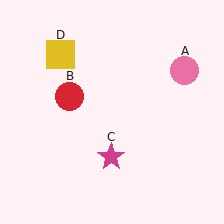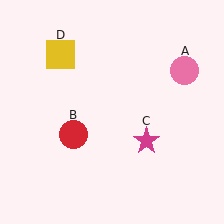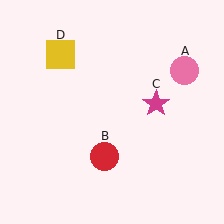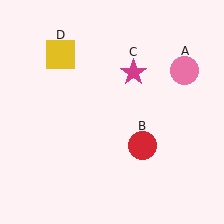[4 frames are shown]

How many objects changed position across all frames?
2 objects changed position: red circle (object B), magenta star (object C).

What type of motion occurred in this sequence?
The red circle (object B), magenta star (object C) rotated counterclockwise around the center of the scene.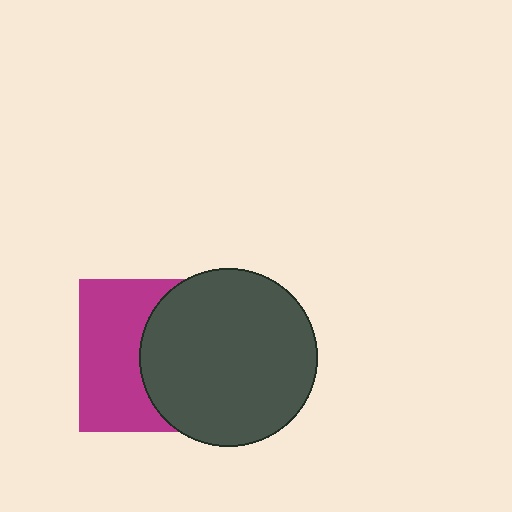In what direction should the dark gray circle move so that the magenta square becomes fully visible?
The dark gray circle should move right. That is the shortest direction to clear the overlap and leave the magenta square fully visible.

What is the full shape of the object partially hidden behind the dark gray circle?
The partially hidden object is a magenta square.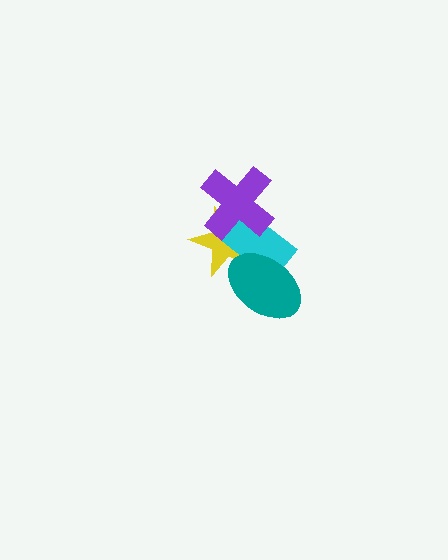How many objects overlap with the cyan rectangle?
3 objects overlap with the cyan rectangle.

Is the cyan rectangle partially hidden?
Yes, it is partially covered by another shape.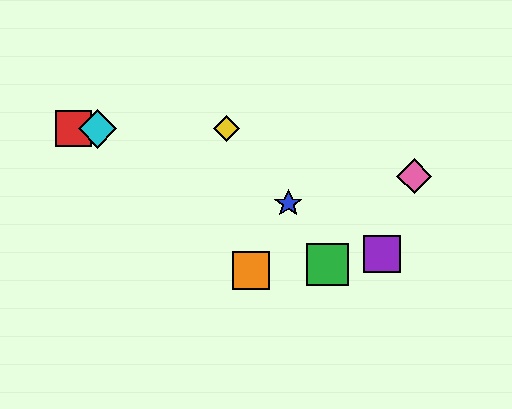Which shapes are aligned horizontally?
The red square, the yellow diamond, the cyan diamond are aligned horizontally.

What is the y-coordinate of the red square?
The red square is at y≈129.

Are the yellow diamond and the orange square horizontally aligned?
No, the yellow diamond is at y≈129 and the orange square is at y≈270.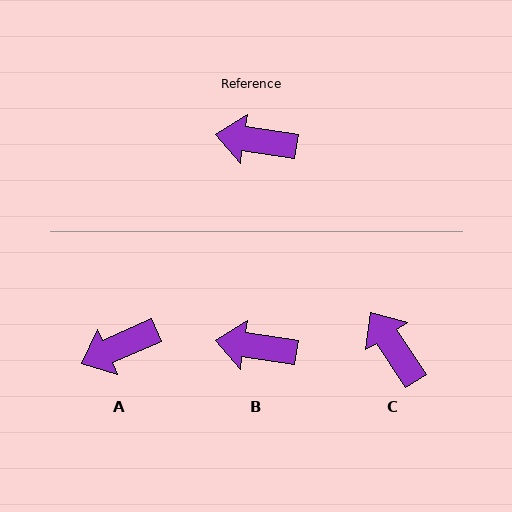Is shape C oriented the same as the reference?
No, it is off by about 48 degrees.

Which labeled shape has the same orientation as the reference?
B.